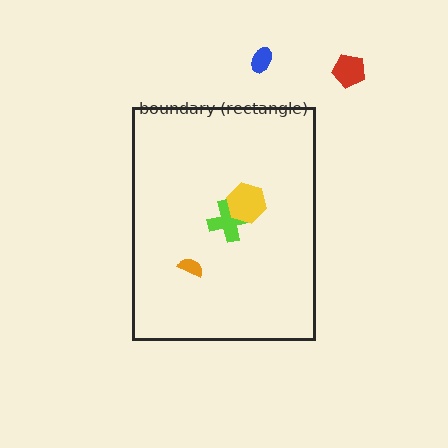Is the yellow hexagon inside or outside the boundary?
Inside.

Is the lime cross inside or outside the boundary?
Inside.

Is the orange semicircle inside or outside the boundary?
Inside.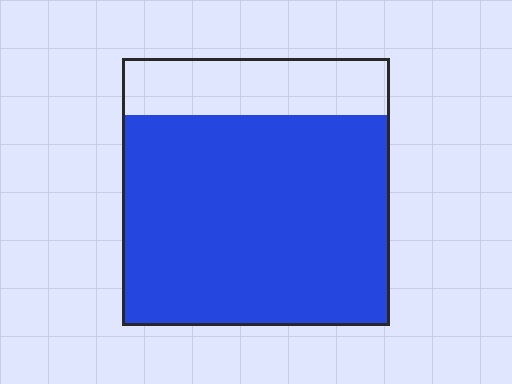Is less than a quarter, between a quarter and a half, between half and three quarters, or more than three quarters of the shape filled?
More than three quarters.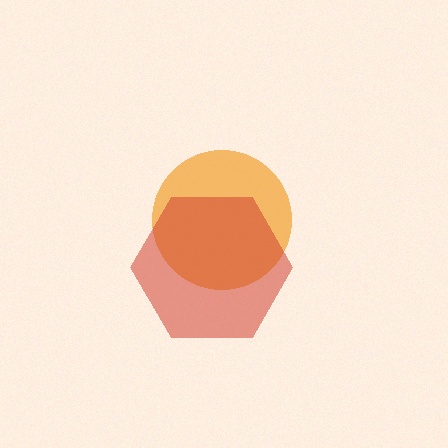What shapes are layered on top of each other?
The layered shapes are: an orange circle, a red hexagon.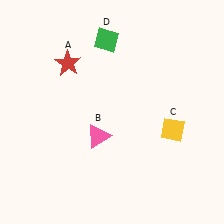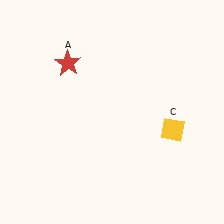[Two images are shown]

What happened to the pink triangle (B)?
The pink triangle (B) was removed in Image 2. It was in the bottom-left area of Image 1.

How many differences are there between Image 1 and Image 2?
There are 2 differences between the two images.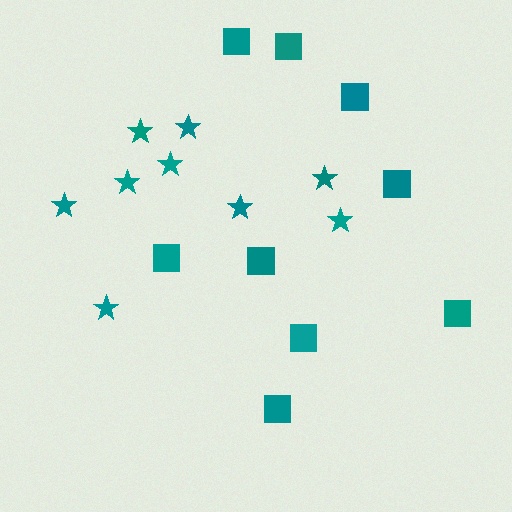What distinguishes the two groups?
There are 2 groups: one group of squares (9) and one group of stars (9).